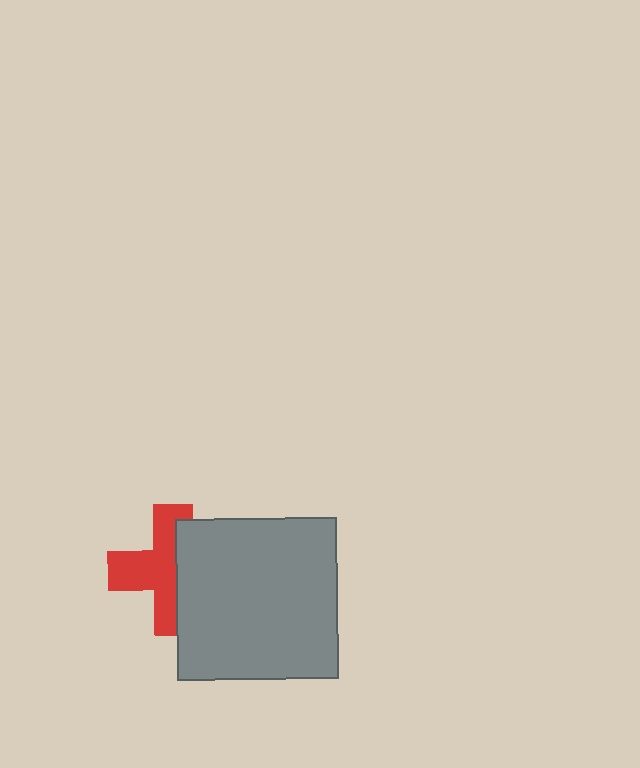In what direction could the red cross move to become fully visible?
The red cross could move left. That would shift it out from behind the gray square entirely.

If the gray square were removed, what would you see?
You would see the complete red cross.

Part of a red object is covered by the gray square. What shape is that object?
It is a cross.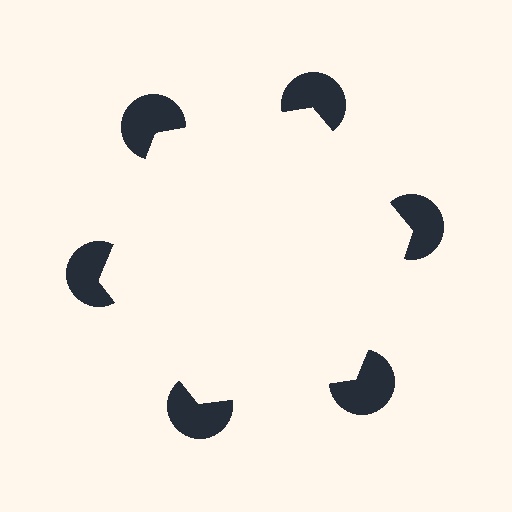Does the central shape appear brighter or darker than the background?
It typically appears slightly brighter than the background, even though no actual brightness change is drawn.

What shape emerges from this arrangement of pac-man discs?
An illusory hexagon — its edges are inferred from the aligned wedge cuts in the pac-man discs, not physically drawn.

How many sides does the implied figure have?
6 sides.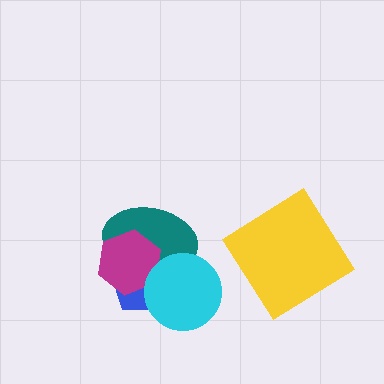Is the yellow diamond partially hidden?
No, no other shape covers it.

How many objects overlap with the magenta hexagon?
3 objects overlap with the magenta hexagon.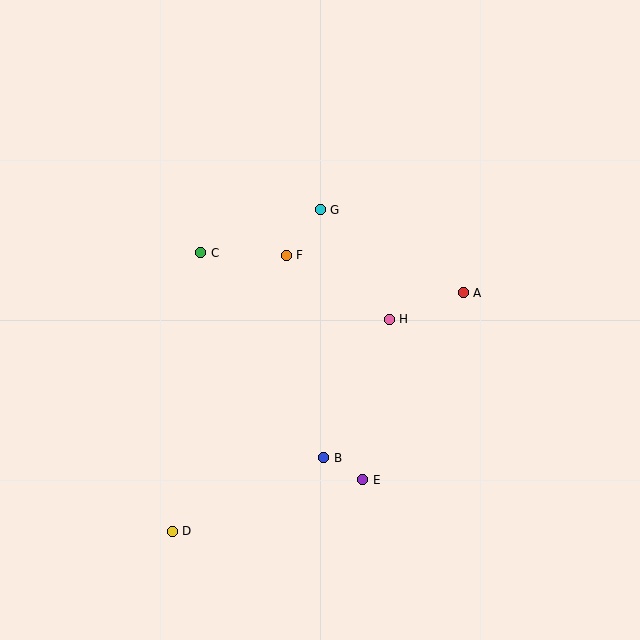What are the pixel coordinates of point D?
Point D is at (172, 531).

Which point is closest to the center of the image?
Point H at (389, 319) is closest to the center.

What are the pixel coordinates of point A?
Point A is at (463, 293).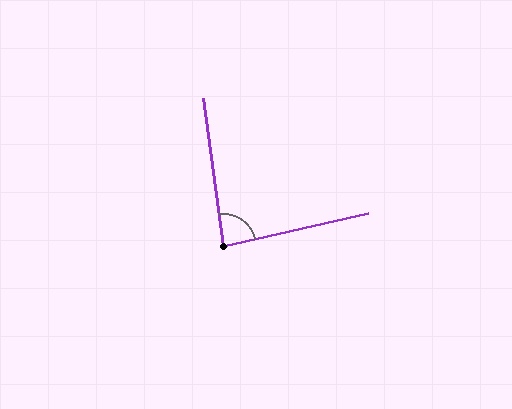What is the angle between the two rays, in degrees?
Approximately 85 degrees.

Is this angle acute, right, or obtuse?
It is approximately a right angle.